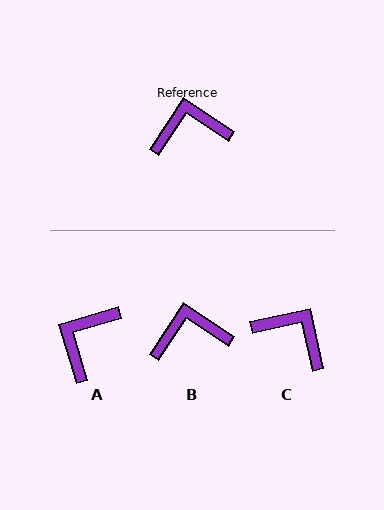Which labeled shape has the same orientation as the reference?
B.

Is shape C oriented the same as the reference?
No, it is off by about 44 degrees.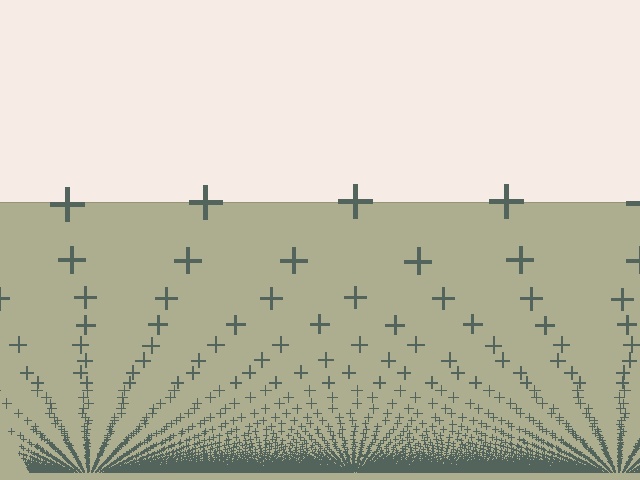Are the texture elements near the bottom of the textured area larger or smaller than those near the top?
Smaller. The gradient is inverted — elements near the bottom are smaller and denser.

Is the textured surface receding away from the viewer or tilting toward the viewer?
The surface appears to tilt toward the viewer. Texture elements get larger and sparser toward the top.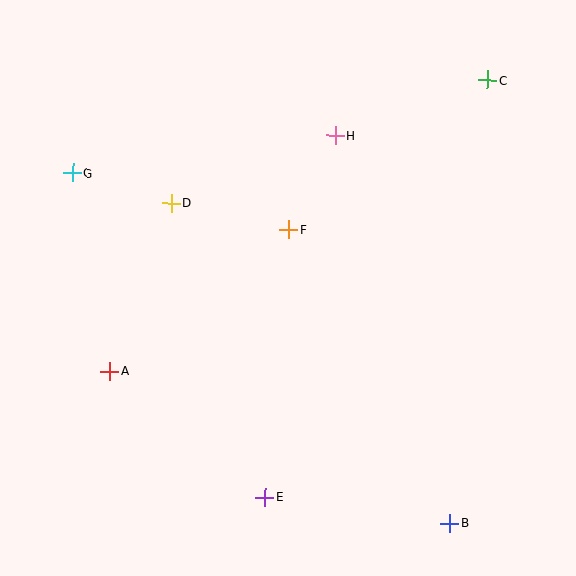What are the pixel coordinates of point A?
Point A is at (110, 371).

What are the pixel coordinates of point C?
Point C is at (487, 80).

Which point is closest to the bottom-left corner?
Point A is closest to the bottom-left corner.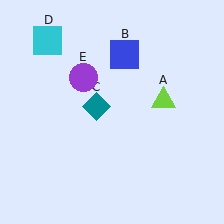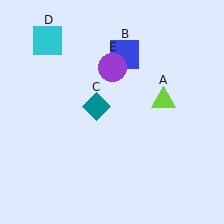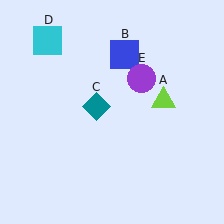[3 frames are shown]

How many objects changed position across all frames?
1 object changed position: purple circle (object E).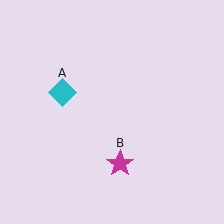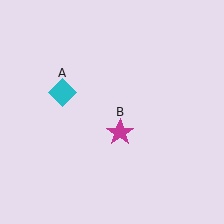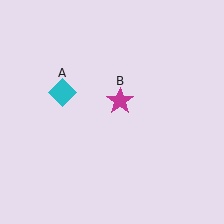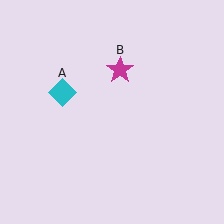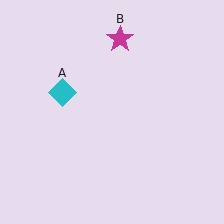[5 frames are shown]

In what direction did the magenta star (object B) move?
The magenta star (object B) moved up.